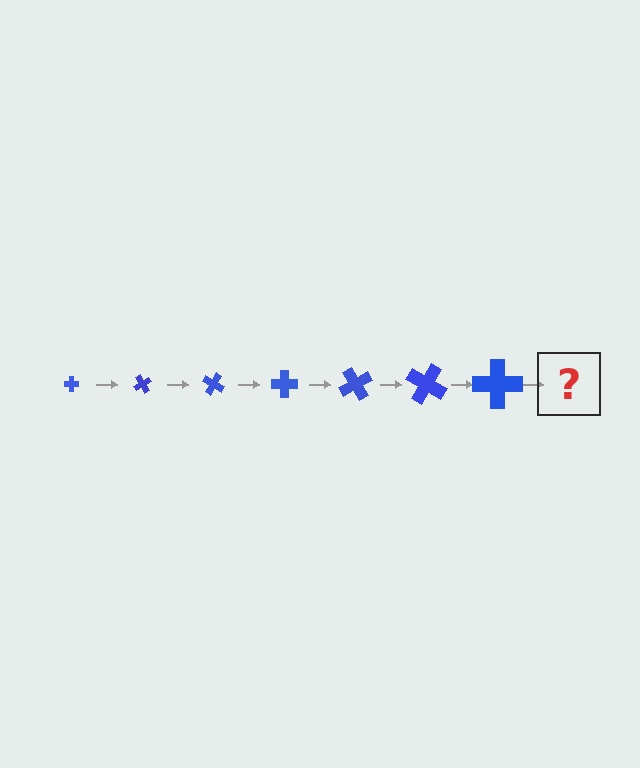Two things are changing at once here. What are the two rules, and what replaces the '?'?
The two rules are that the cross grows larger each step and it rotates 60 degrees each step. The '?' should be a cross, larger than the previous one and rotated 420 degrees from the start.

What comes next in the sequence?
The next element should be a cross, larger than the previous one and rotated 420 degrees from the start.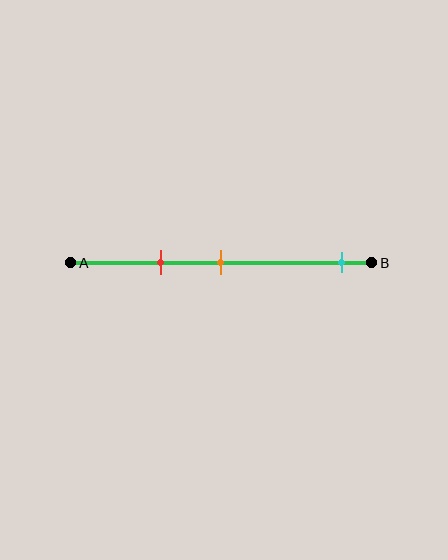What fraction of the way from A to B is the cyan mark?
The cyan mark is approximately 90% (0.9) of the way from A to B.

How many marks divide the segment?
There are 3 marks dividing the segment.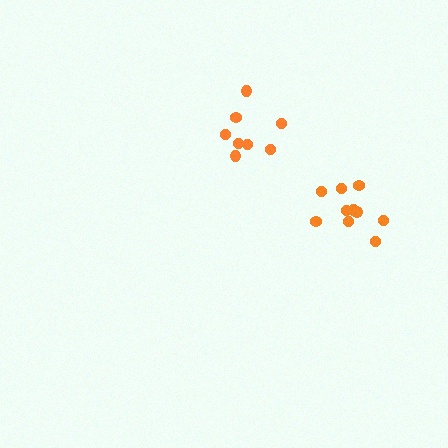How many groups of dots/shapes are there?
There are 2 groups.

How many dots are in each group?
Group 1: 8 dots, Group 2: 10 dots (18 total).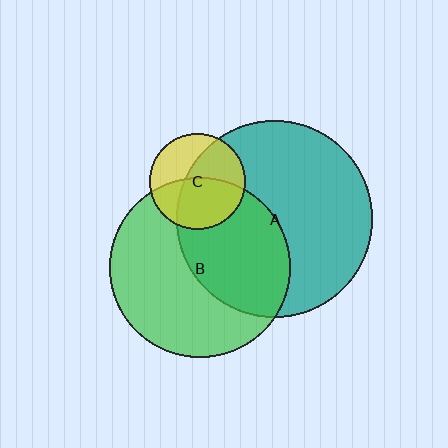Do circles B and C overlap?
Yes.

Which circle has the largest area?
Circle A (teal).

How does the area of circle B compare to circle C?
Approximately 3.5 times.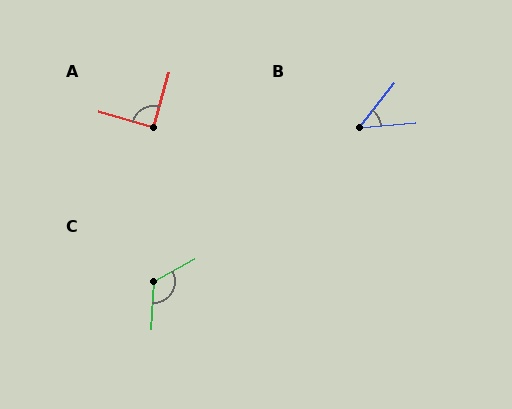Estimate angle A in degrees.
Approximately 90 degrees.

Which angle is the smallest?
B, at approximately 47 degrees.